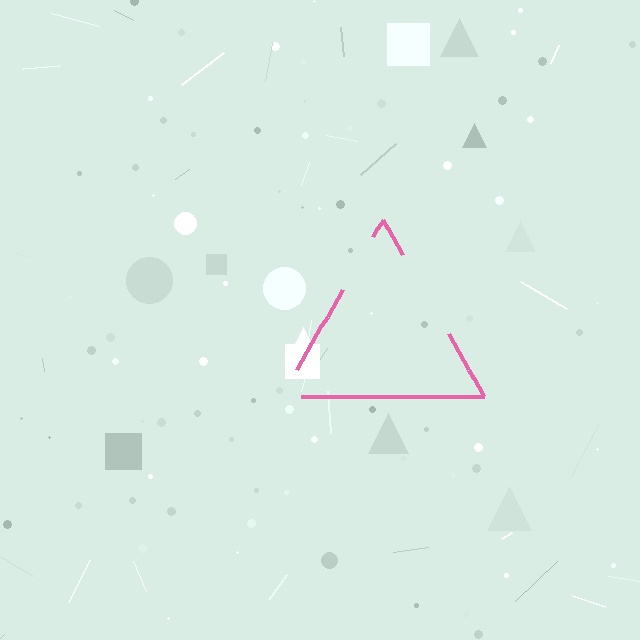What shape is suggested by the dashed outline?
The dashed outline suggests a triangle.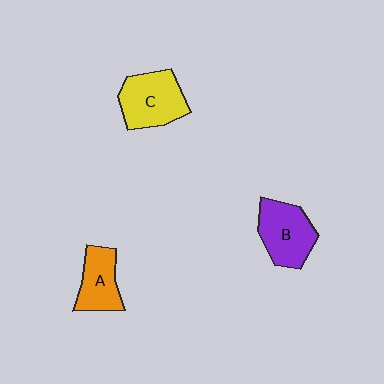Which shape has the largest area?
Shape C (yellow).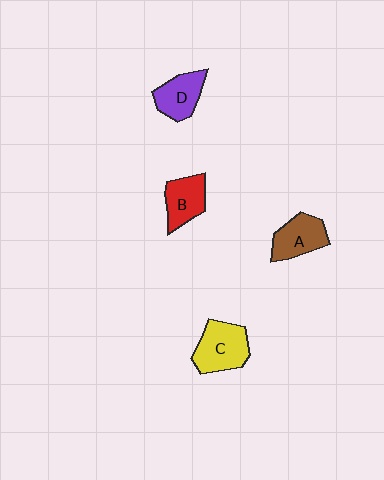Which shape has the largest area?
Shape C (yellow).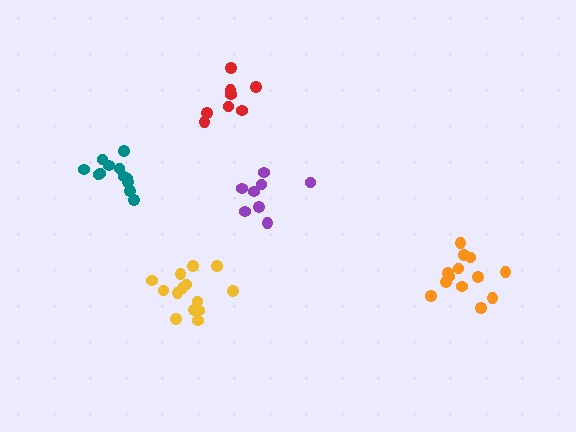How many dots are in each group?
Group 1: 8 dots, Group 2: 12 dots, Group 3: 14 dots, Group 4: 8 dots, Group 5: 13 dots (55 total).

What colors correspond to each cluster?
The clusters are colored: red, teal, yellow, purple, orange.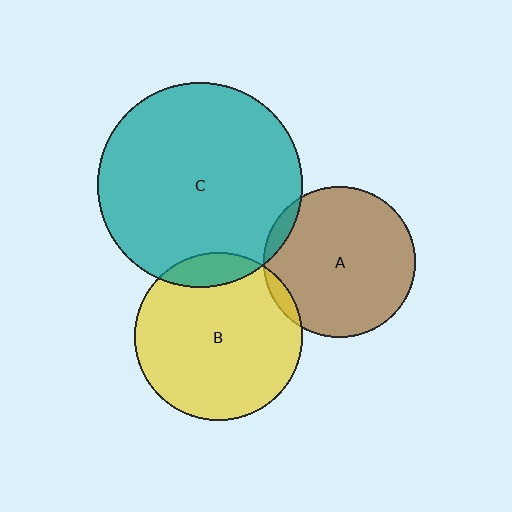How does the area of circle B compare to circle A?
Approximately 1.2 times.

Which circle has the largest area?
Circle C (teal).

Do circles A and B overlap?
Yes.